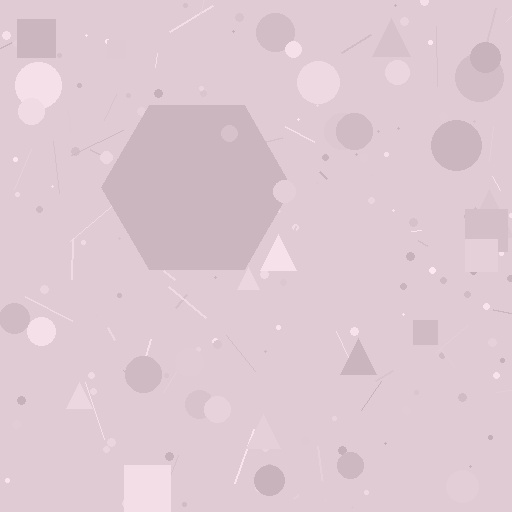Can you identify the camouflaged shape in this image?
The camouflaged shape is a hexagon.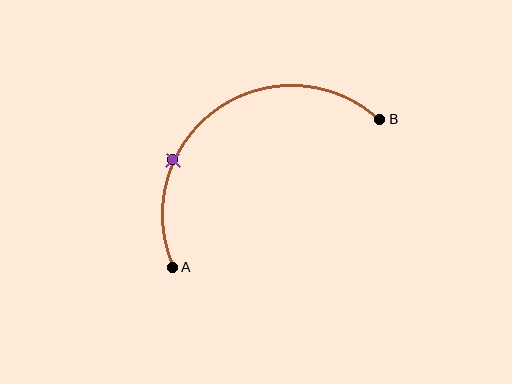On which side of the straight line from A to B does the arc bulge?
The arc bulges above and to the left of the straight line connecting A and B.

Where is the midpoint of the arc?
The arc midpoint is the point on the curve farthest from the straight line joining A and B. It sits above and to the left of that line.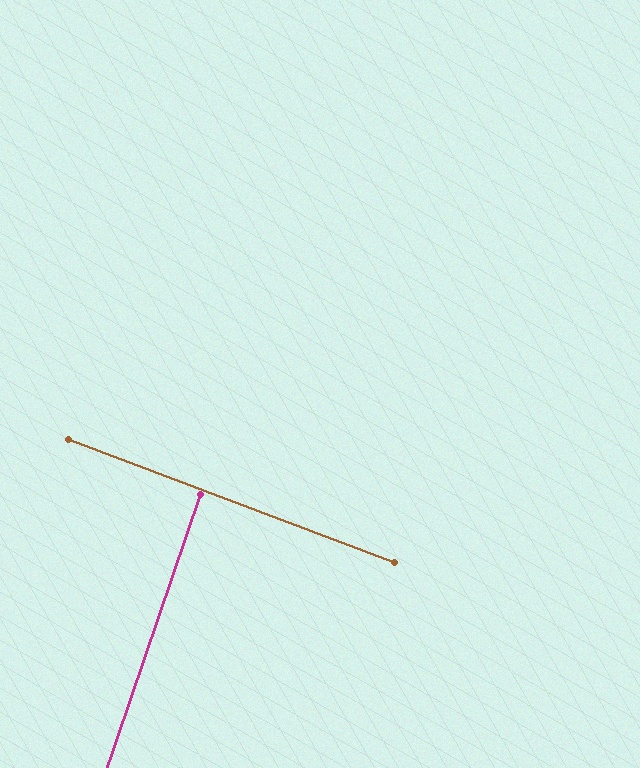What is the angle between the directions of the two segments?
Approximately 88 degrees.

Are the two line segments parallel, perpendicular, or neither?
Perpendicular — they meet at approximately 88°.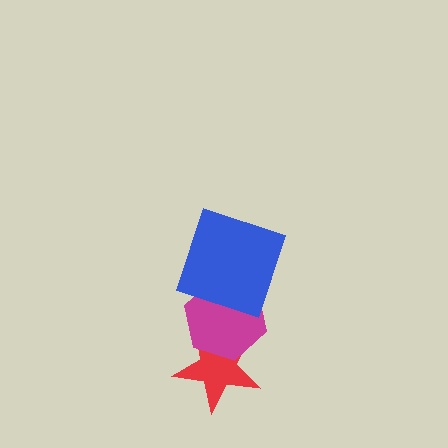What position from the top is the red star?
The red star is 3rd from the top.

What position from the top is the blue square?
The blue square is 1st from the top.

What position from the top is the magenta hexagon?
The magenta hexagon is 2nd from the top.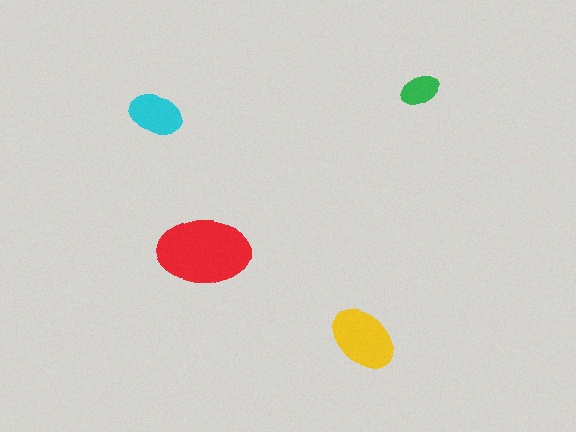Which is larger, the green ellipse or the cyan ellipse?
The cyan one.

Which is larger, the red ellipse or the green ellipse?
The red one.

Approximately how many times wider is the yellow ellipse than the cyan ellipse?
About 1.5 times wider.